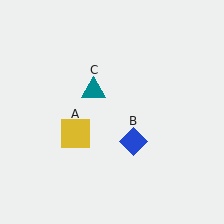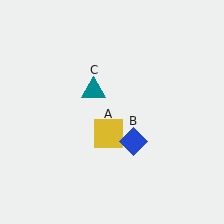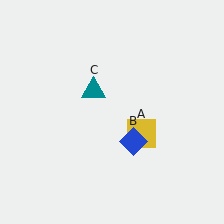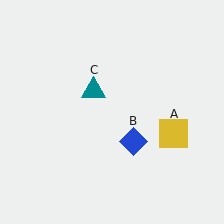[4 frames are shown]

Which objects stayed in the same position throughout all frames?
Blue diamond (object B) and teal triangle (object C) remained stationary.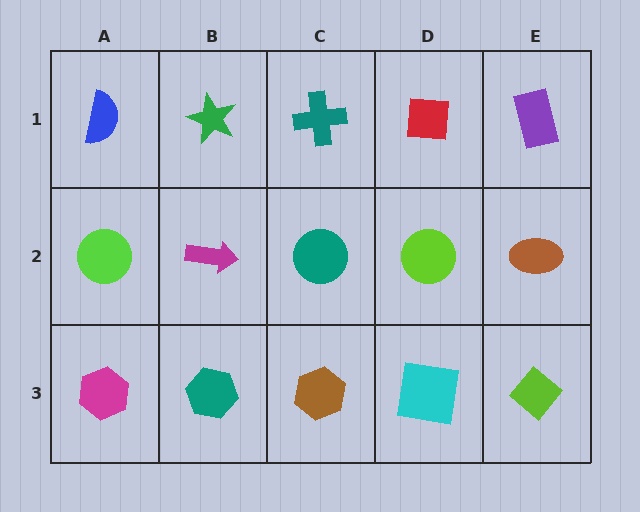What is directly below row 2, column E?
A lime diamond.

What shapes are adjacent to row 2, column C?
A teal cross (row 1, column C), a brown hexagon (row 3, column C), a magenta arrow (row 2, column B), a lime circle (row 2, column D).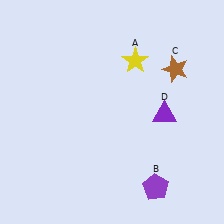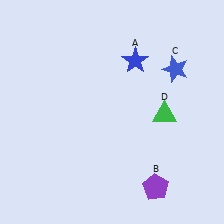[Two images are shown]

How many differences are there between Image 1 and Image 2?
There are 3 differences between the two images.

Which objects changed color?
A changed from yellow to blue. C changed from brown to blue. D changed from purple to green.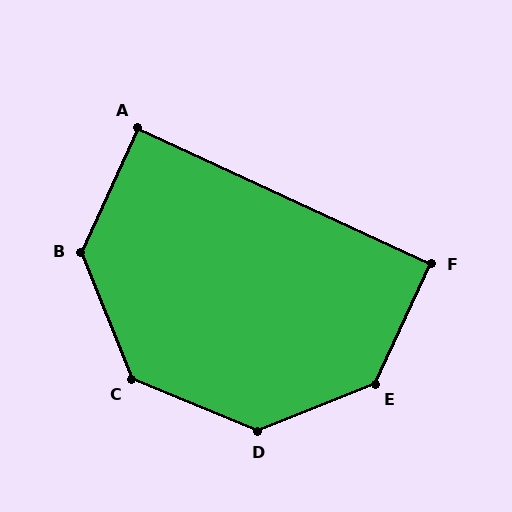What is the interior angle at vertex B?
Approximately 134 degrees (obtuse).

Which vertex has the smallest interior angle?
A, at approximately 89 degrees.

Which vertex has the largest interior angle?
E, at approximately 137 degrees.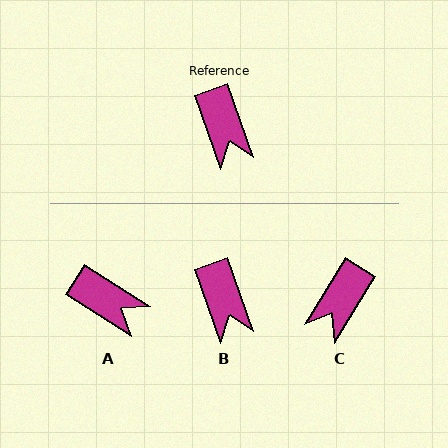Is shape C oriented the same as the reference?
No, it is off by about 52 degrees.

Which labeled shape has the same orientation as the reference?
B.